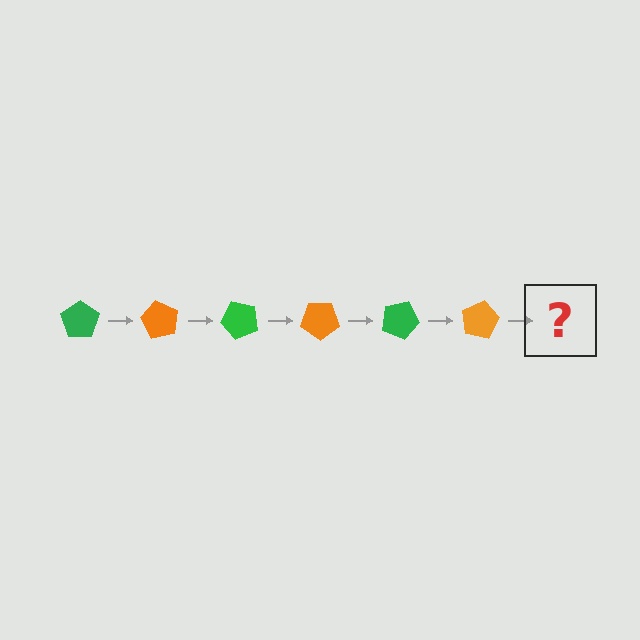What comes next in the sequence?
The next element should be a green pentagon, rotated 360 degrees from the start.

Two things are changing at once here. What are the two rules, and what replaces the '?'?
The two rules are that it rotates 60 degrees each step and the color cycles through green and orange. The '?' should be a green pentagon, rotated 360 degrees from the start.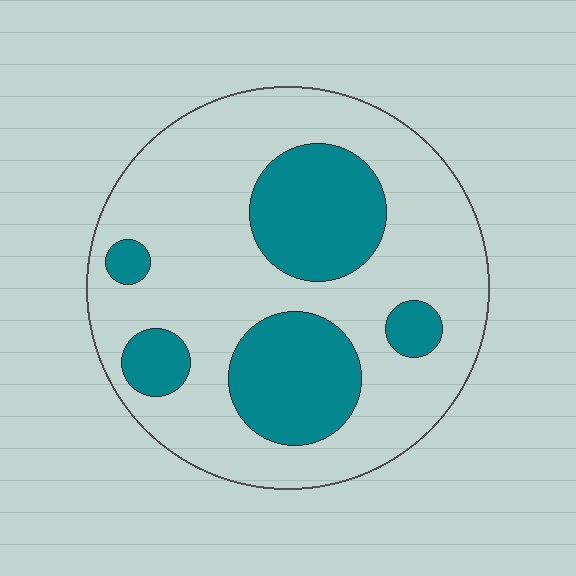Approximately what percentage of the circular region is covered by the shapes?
Approximately 30%.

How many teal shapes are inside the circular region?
5.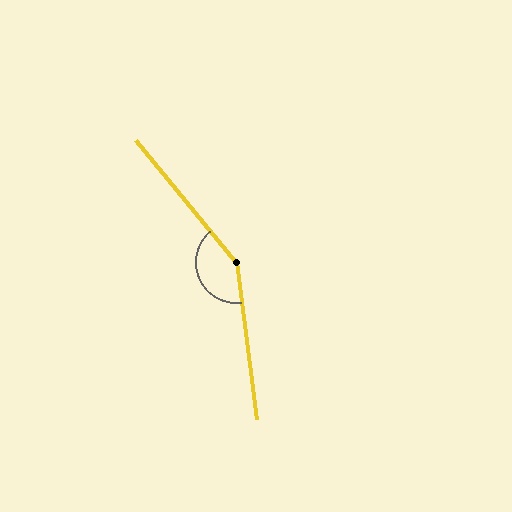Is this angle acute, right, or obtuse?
It is obtuse.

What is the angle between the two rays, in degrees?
Approximately 148 degrees.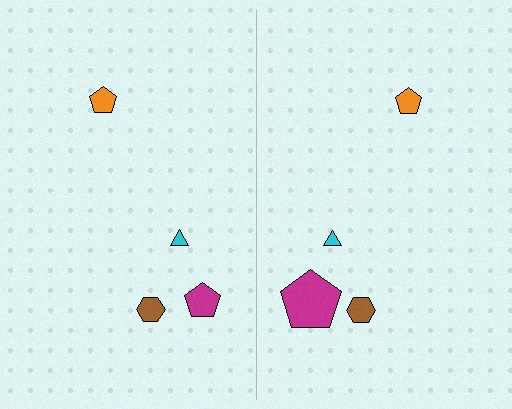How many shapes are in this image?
There are 8 shapes in this image.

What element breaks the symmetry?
The magenta pentagon on the right side has a different size than its mirror counterpart.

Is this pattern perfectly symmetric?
No, the pattern is not perfectly symmetric. The magenta pentagon on the right side has a different size than its mirror counterpart.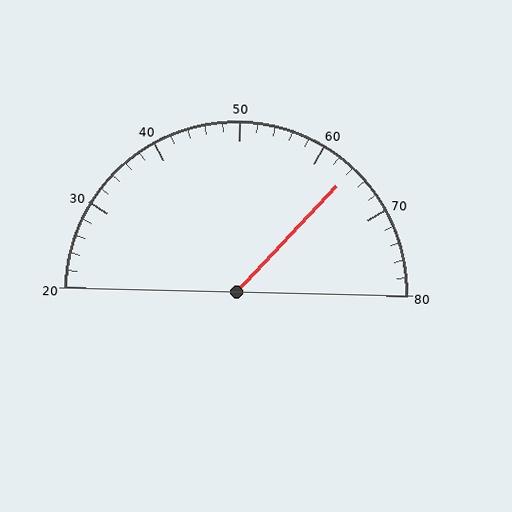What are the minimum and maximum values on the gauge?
The gauge ranges from 20 to 80.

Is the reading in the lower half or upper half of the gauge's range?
The reading is in the upper half of the range (20 to 80).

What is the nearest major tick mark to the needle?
The nearest major tick mark is 60.